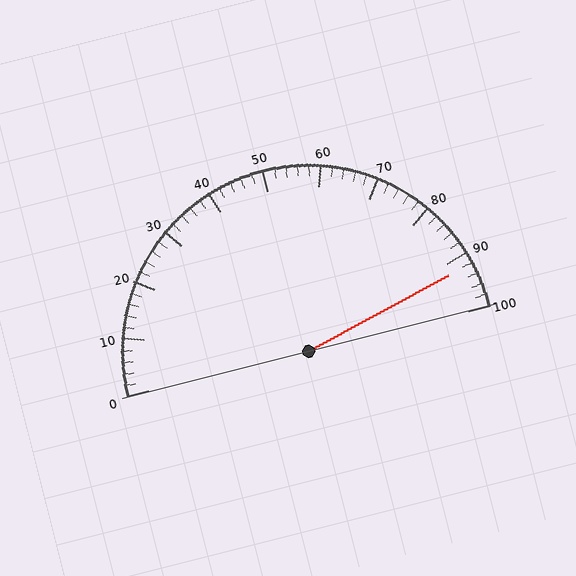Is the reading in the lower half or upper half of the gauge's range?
The reading is in the upper half of the range (0 to 100).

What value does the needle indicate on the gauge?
The needle indicates approximately 92.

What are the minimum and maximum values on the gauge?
The gauge ranges from 0 to 100.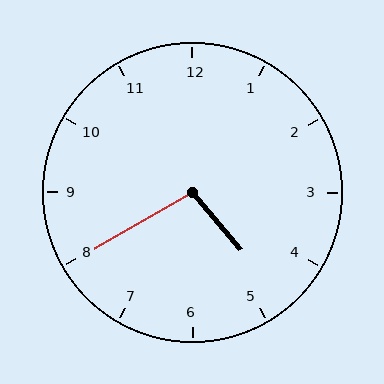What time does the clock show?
4:40.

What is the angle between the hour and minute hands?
Approximately 100 degrees.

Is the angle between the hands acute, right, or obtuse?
It is obtuse.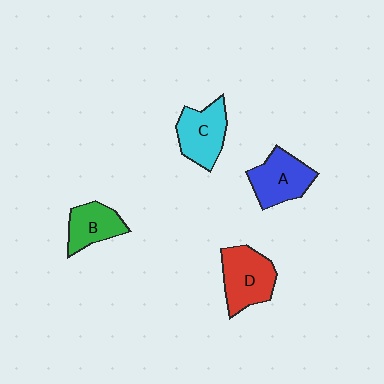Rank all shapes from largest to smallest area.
From largest to smallest: D (red), C (cyan), A (blue), B (green).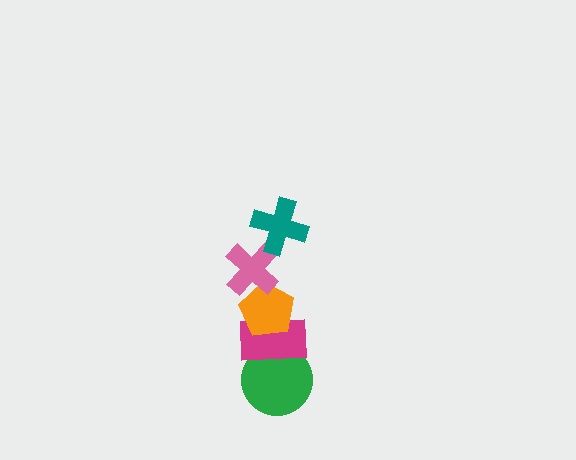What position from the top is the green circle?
The green circle is 5th from the top.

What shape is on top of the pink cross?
The teal cross is on top of the pink cross.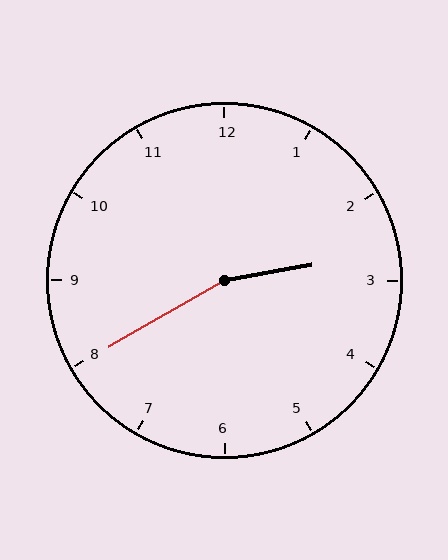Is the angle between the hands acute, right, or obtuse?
It is obtuse.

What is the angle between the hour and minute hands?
Approximately 160 degrees.